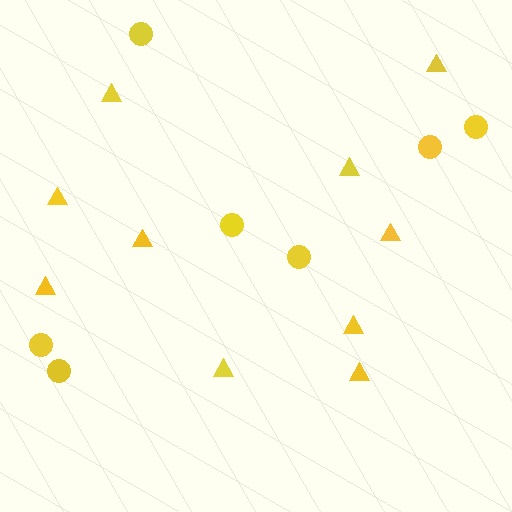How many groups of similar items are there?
There are 2 groups: one group of triangles (10) and one group of circles (7).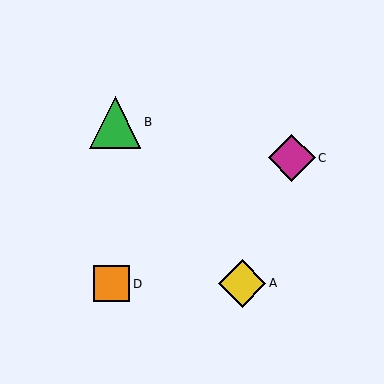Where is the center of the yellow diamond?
The center of the yellow diamond is at (242, 283).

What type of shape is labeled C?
Shape C is a magenta diamond.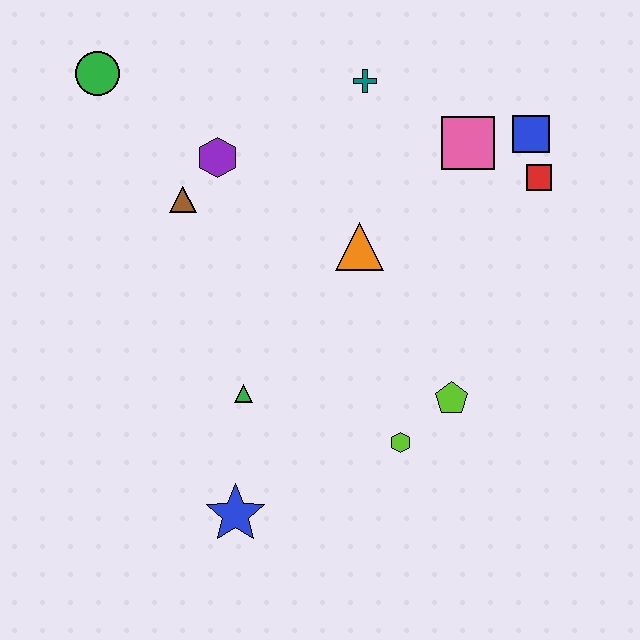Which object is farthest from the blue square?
The blue star is farthest from the blue square.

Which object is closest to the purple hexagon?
The brown triangle is closest to the purple hexagon.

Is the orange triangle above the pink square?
No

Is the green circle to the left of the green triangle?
Yes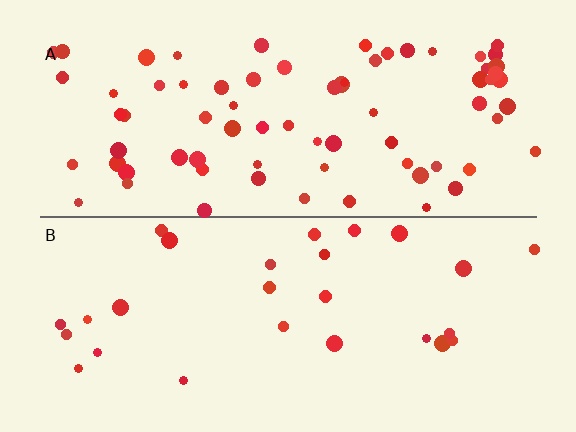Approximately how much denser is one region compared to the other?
Approximately 2.7× — region A over region B.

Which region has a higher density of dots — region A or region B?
A (the top).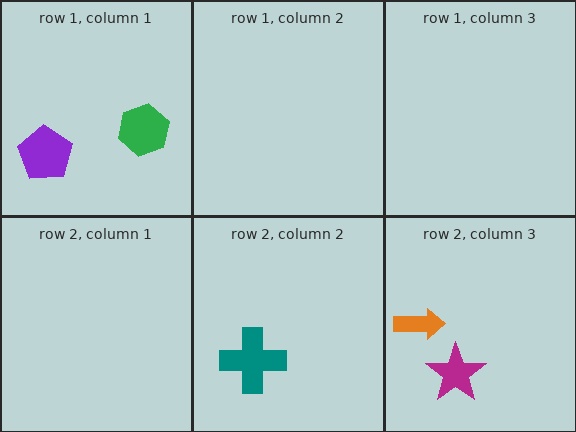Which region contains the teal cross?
The row 2, column 2 region.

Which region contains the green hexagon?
The row 1, column 1 region.